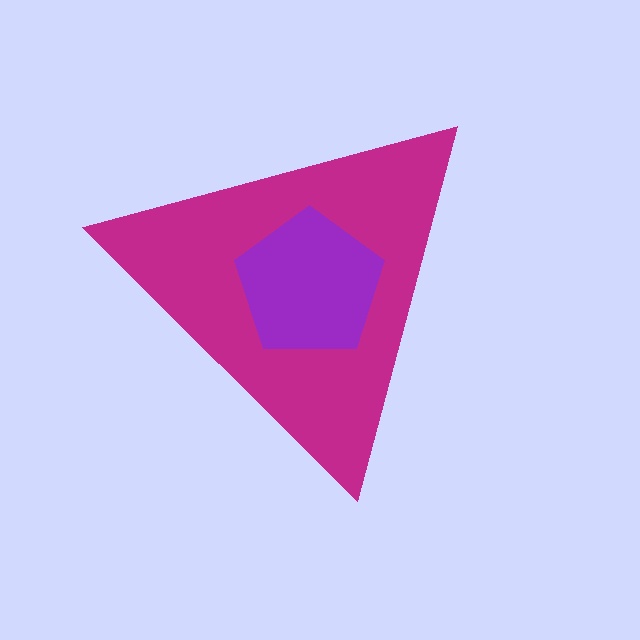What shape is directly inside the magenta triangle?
The purple pentagon.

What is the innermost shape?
The purple pentagon.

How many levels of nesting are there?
2.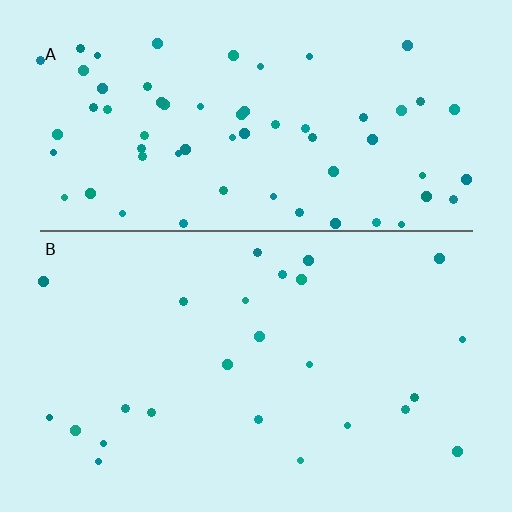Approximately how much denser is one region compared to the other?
Approximately 2.7× — region A over region B.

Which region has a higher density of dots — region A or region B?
A (the top).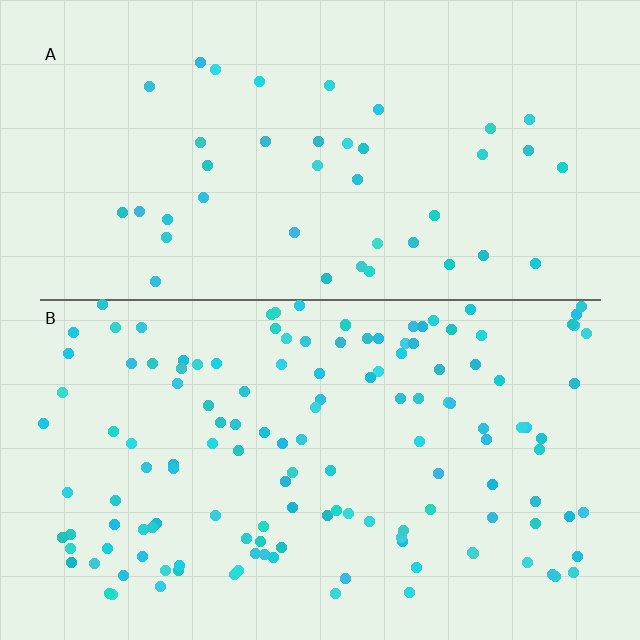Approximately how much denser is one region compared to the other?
Approximately 3.3× — region B over region A.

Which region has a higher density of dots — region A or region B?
B (the bottom).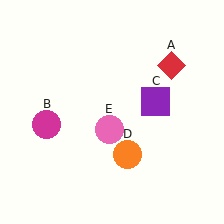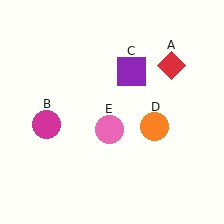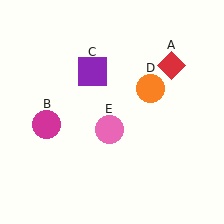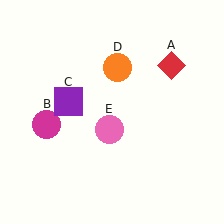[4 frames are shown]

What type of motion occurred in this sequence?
The purple square (object C), orange circle (object D) rotated counterclockwise around the center of the scene.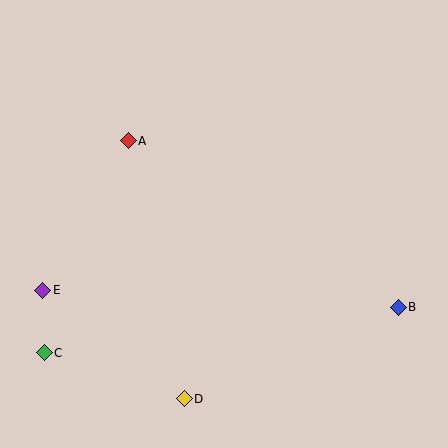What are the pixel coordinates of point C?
Point C is at (44, 353).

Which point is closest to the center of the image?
Point A at (128, 141) is closest to the center.